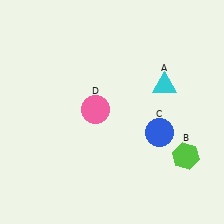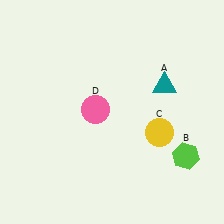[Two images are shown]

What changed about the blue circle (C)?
In Image 1, C is blue. In Image 2, it changed to yellow.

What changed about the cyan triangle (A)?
In Image 1, A is cyan. In Image 2, it changed to teal.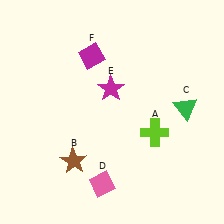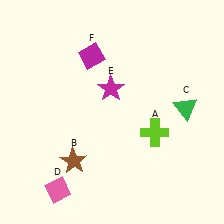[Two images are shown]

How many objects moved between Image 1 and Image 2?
1 object moved between the two images.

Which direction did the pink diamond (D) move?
The pink diamond (D) moved left.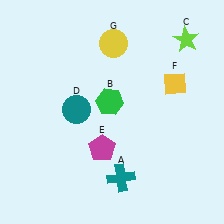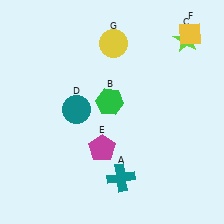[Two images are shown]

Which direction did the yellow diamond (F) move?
The yellow diamond (F) moved up.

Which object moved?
The yellow diamond (F) moved up.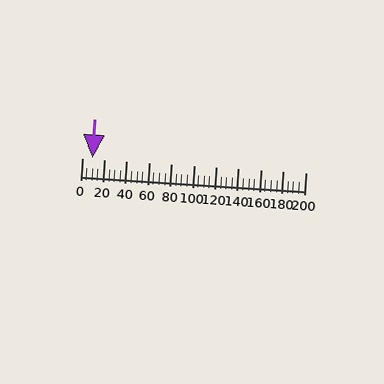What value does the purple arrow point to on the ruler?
The purple arrow points to approximately 9.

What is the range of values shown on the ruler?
The ruler shows values from 0 to 200.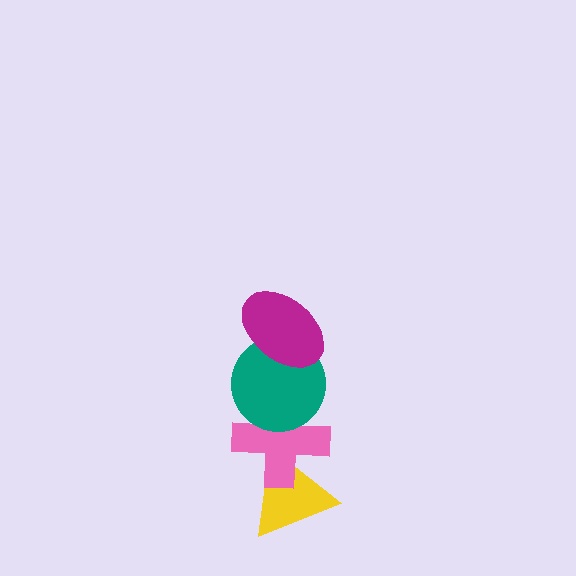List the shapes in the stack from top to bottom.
From top to bottom: the magenta ellipse, the teal circle, the pink cross, the yellow triangle.